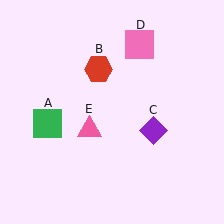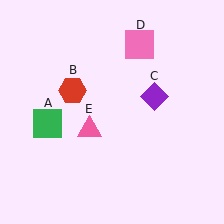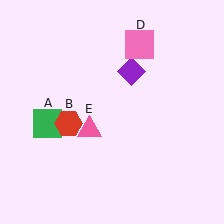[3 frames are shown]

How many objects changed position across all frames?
2 objects changed position: red hexagon (object B), purple diamond (object C).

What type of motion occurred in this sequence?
The red hexagon (object B), purple diamond (object C) rotated counterclockwise around the center of the scene.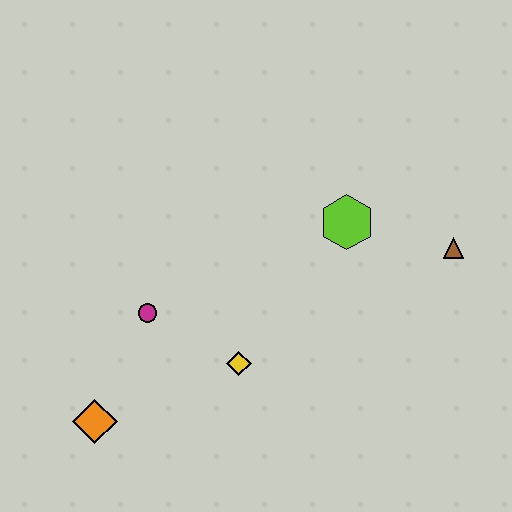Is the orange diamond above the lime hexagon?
No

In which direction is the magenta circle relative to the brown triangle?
The magenta circle is to the left of the brown triangle.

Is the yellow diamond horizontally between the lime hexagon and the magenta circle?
Yes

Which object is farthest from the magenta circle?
The brown triangle is farthest from the magenta circle.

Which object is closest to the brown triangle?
The lime hexagon is closest to the brown triangle.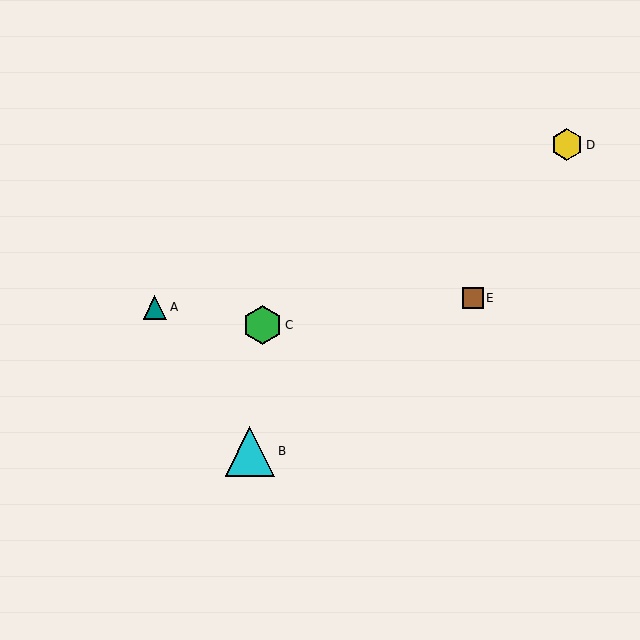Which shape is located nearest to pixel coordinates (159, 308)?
The teal triangle (labeled A) at (155, 307) is nearest to that location.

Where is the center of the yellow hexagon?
The center of the yellow hexagon is at (567, 145).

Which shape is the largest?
The cyan triangle (labeled B) is the largest.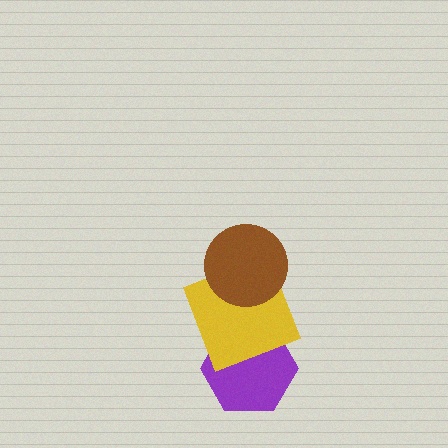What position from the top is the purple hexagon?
The purple hexagon is 3rd from the top.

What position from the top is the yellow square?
The yellow square is 2nd from the top.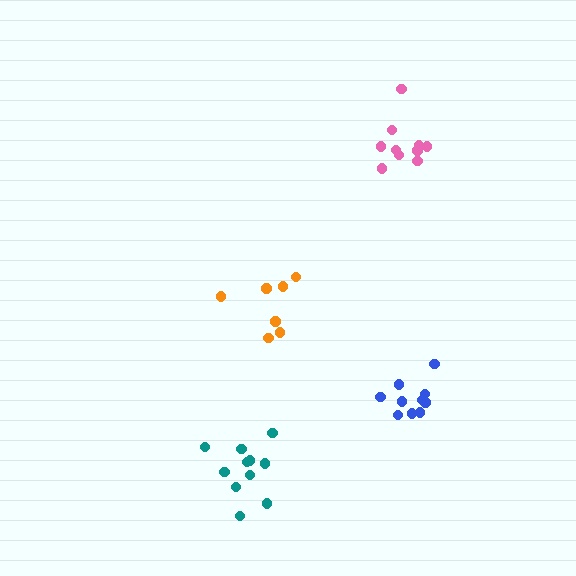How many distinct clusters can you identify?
There are 4 distinct clusters.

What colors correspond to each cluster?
The clusters are colored: orange, pink, blue, teal.